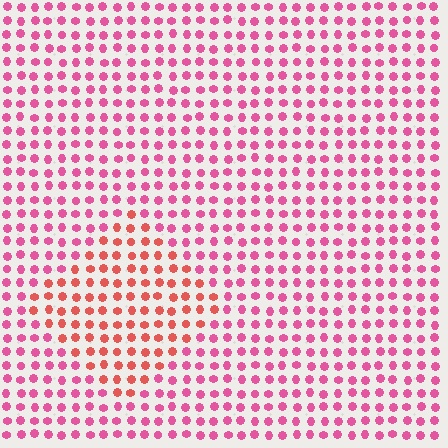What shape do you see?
I see a diamond.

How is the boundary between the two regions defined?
The boundary is defined purely by a slight shift in hue (about 32 degrees). Spacing, size, and orientation are identical on both sides.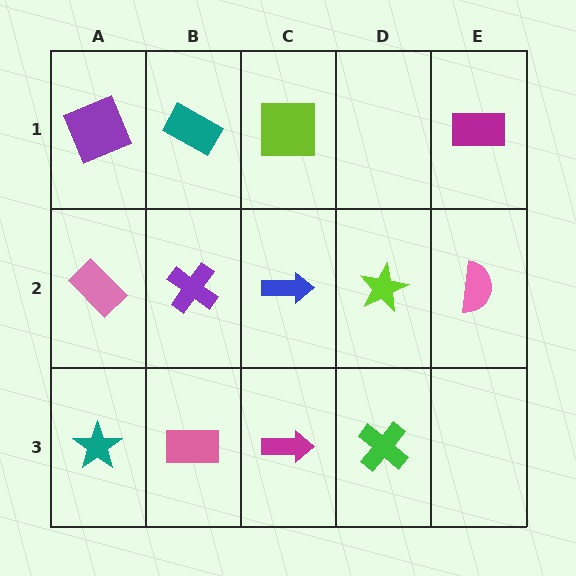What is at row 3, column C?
A magenta arrow.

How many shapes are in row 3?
4 shapes.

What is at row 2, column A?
A pink rectangle.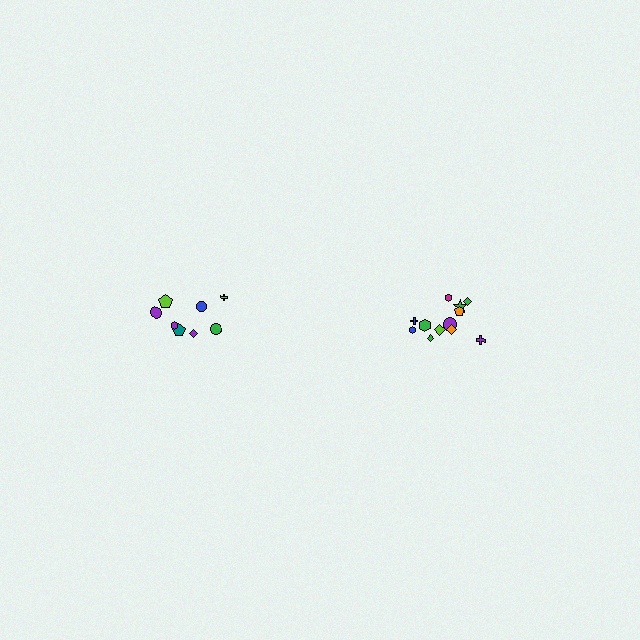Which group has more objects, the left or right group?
The right group.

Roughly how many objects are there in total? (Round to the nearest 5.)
Roughly 20 objects in total.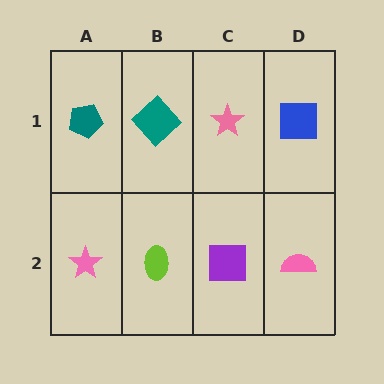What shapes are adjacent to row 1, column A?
A pink star (row 2, column A), a teal diamond (row 1, column B).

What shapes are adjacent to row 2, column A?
A teal pentagon (row 1, column A), a lime ellipse (row 2, column B).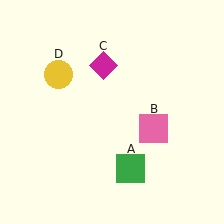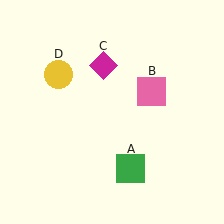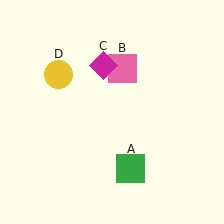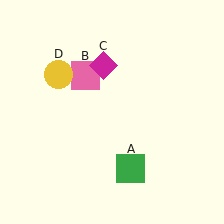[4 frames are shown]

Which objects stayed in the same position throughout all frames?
Green square (object A) and magenta diamond (object C) and yellow circle (object D) remained stationary.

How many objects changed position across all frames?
1 object changed position: pink square (object B).